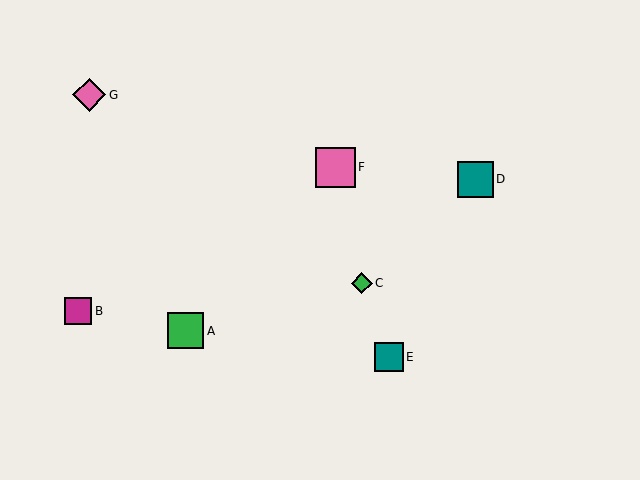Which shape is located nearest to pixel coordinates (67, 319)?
The magenta square (labeled B) at (78, 311) is nearest to that location.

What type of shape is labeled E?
Shape E is a teal square.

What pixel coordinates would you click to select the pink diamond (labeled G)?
Click at (89, 95) to select the pink diamond G.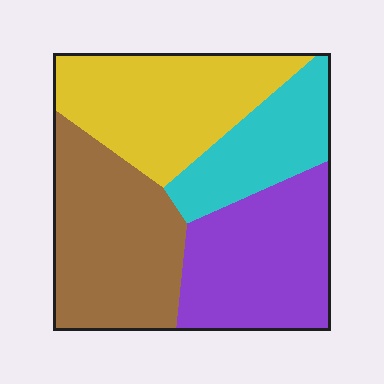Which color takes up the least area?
Cyan, at roughly 15%.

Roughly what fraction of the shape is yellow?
Yellow takes up between a sixth and a third of the shape.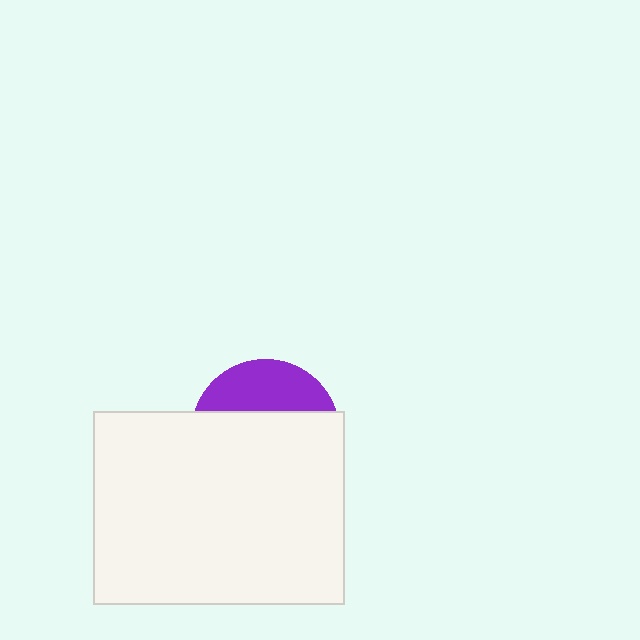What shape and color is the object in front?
The object in front is a white rectangle.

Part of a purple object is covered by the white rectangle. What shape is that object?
It is a circle.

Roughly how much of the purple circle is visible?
A small part of it is visible (roughly 31%).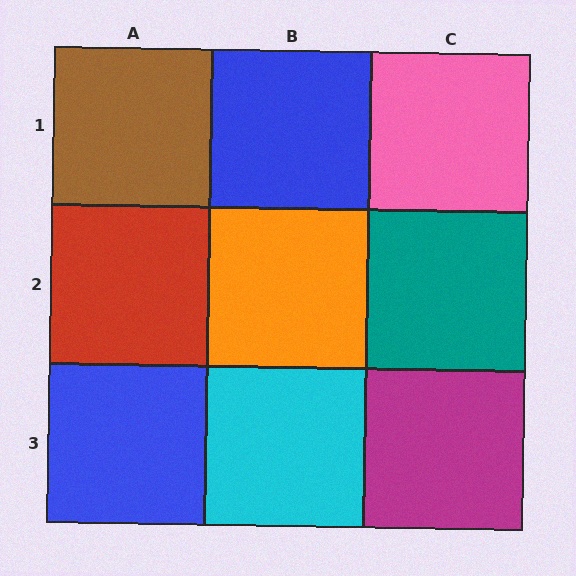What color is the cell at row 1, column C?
Pink.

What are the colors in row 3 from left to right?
Blue, cyan, magenta.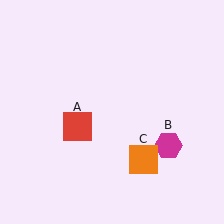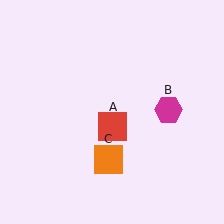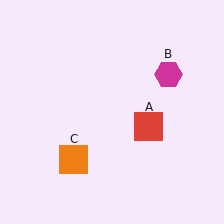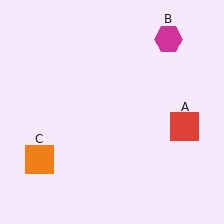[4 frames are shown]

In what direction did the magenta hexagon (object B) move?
The magenta hexagon (object B) moved up.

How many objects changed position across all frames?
3 objects changed position: red square (object A), magenta hexagon (object B), orange square (object C).